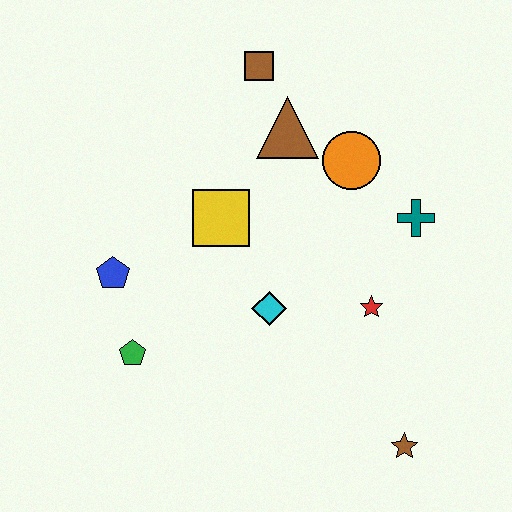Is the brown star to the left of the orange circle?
No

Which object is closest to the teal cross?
The orange circle is closest to the teal cross.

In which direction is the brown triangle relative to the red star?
The brown triangle is above the red star.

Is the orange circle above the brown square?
No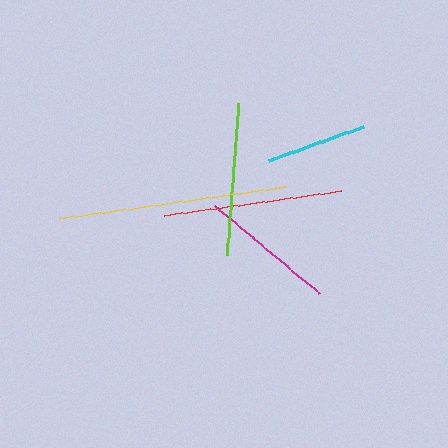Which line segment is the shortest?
The cyan line is the shortest at approximately 101 pixels.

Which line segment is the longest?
The yellow line is the longest at approximately 229 pixels.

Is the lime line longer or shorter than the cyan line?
The lime line is longer than the cyan line.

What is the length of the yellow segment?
The yellow segment is approximately 229 pixels long.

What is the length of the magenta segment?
The magenta segment is approximately 137 pixels long.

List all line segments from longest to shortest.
From longest to shortest: yellow, red, lime, magenta, cyan.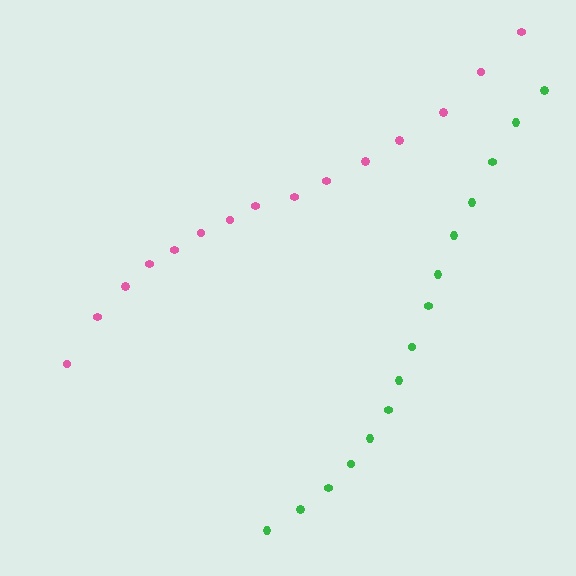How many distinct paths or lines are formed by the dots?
There are 2 distinct paths.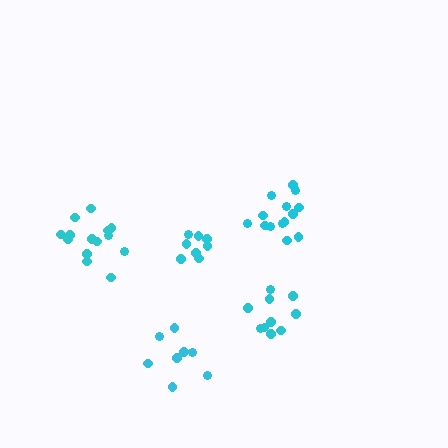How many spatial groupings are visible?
There are 5 spatial groupings.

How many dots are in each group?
Group 1: 14 dots, Group 2: 10 dots, Group 3: 8 dots, Group 4: 8 dots, Group 5: 14 dots (54 total).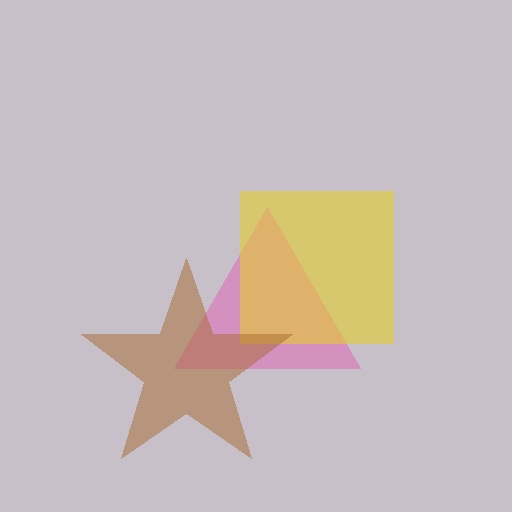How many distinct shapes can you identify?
There are 3 distinct shapes: a pink triangle, a yellow square, a brown star.